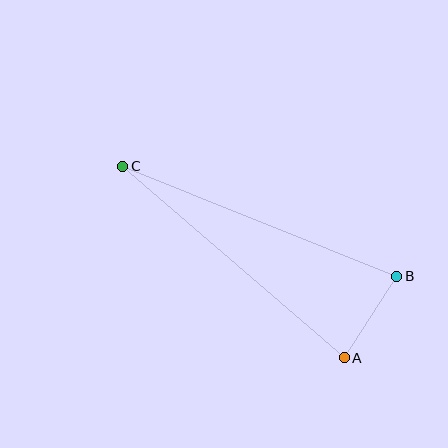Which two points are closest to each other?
Points A and B are closest to each other.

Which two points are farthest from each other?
Points B and C are farthest from each other.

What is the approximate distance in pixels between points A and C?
The distance between A and C is approximately 293 pixels.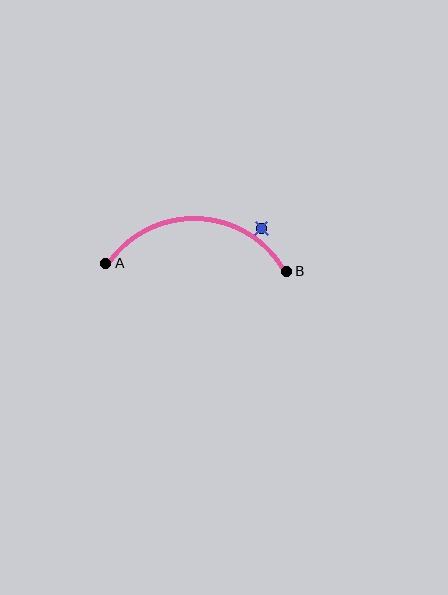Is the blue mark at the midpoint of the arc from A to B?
No — the blue mark does not lie on the arc at all. It sits slightly outside the curve.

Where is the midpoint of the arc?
The arc midpoint is the point on the curve farthest from the straight line joining A and B. It sits above that line.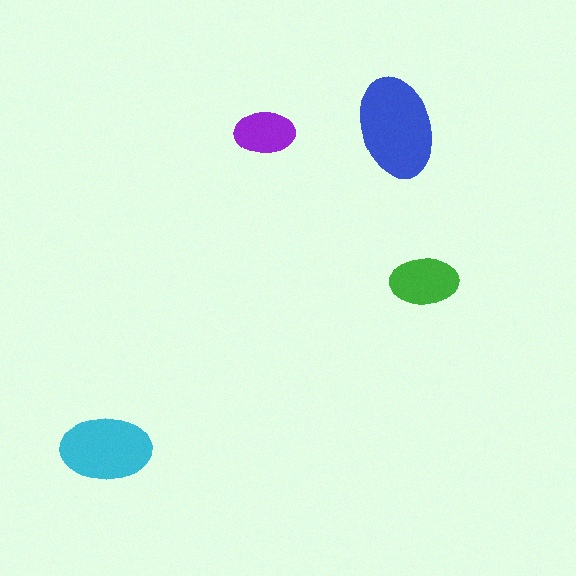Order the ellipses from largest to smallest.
the blue one, the cyan one, the green one, the purple one.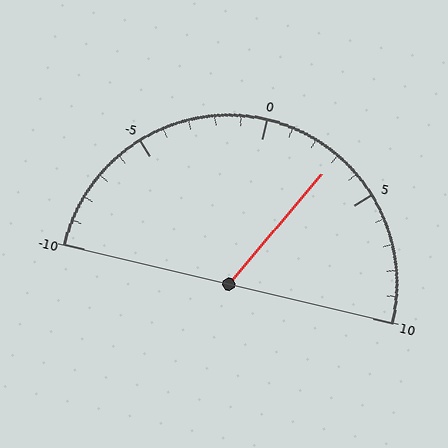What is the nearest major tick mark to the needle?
The nearest major tick mark is 5.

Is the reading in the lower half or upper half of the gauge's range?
The reading is in the upper half of the range (-10 to 10).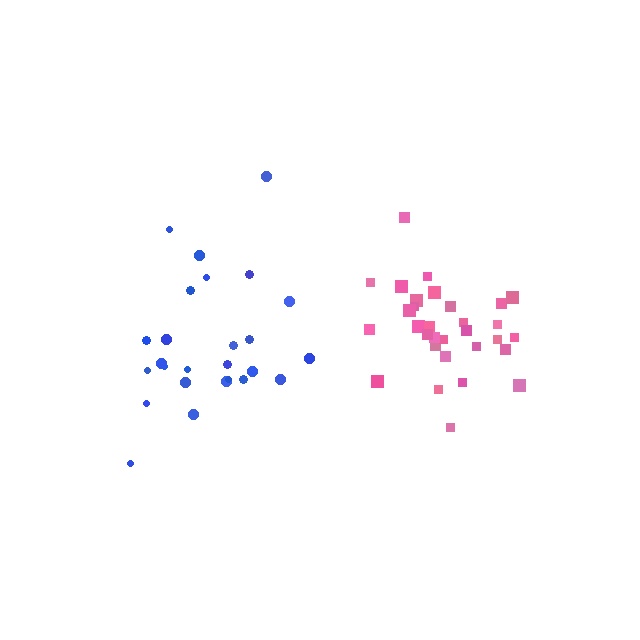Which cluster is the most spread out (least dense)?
Blue.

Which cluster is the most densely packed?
Pink.